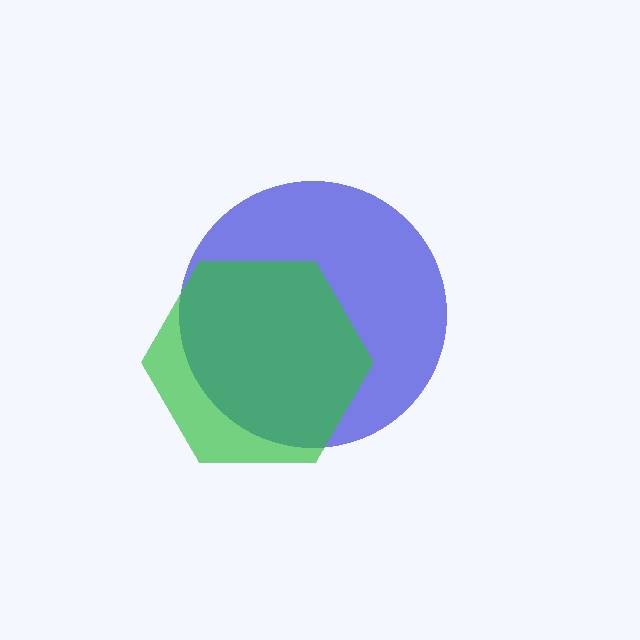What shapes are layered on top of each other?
The layered shapes are: a blue circle, a green hexagon.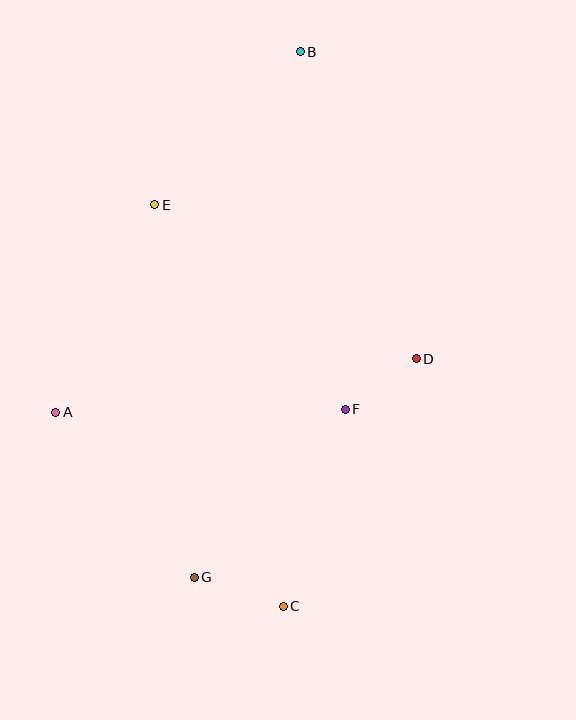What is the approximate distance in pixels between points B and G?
The distance between B and G is approximately 536 pixels.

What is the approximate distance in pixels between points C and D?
The distance between C and D is approximately 281 pixels.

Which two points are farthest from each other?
Points B and C are farthest from each other.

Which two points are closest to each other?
Points D and F are closest to each other.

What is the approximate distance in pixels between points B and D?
The distance between B and D is approximately 328 pixels.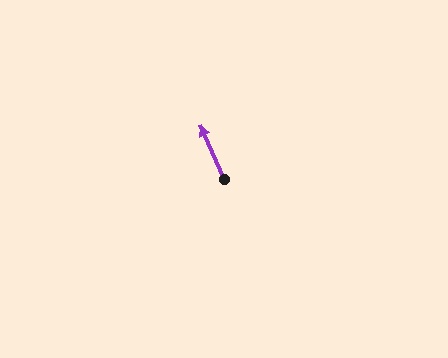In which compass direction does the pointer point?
Northwest.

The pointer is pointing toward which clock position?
Roughly 11 o'clock.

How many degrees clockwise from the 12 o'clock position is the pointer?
Approximately 336 degrees.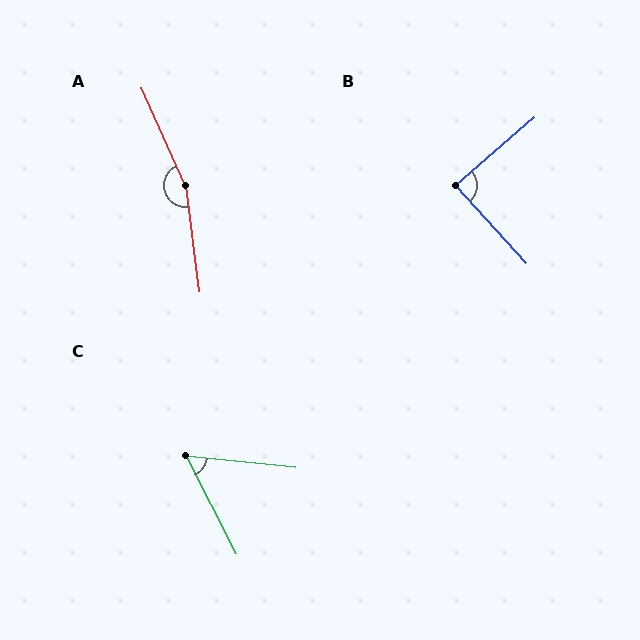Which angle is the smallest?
C, at approximately 57 degrees.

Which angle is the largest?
A, at approximately 163 degrees.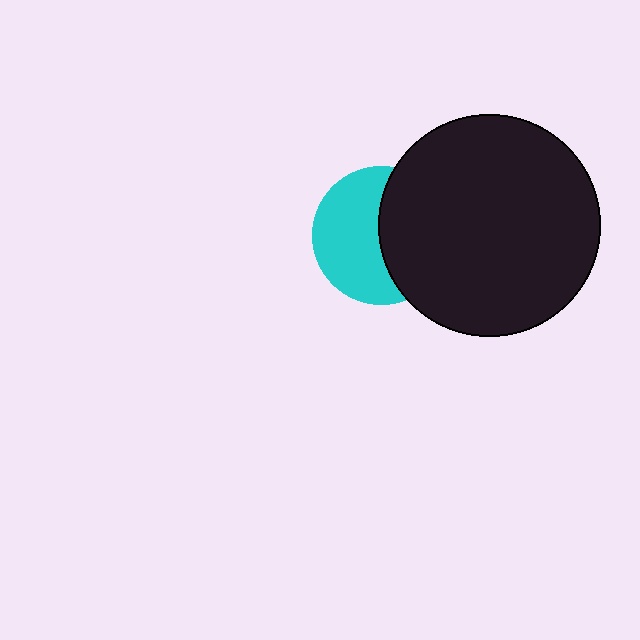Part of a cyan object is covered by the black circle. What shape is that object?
It is a circle.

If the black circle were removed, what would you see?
You would see the complete cyan circle.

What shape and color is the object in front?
The object in front is a black circle.